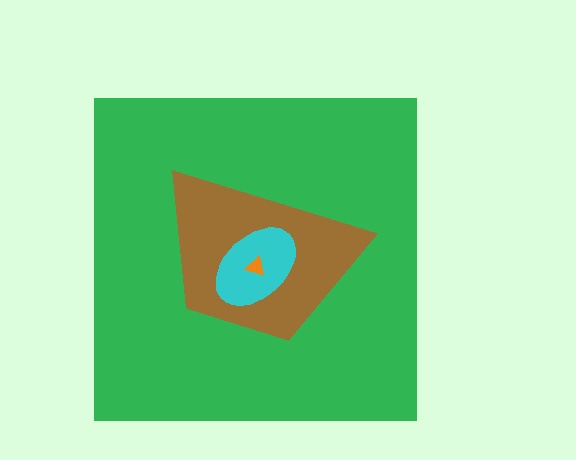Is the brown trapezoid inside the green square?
Yes.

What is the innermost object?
The orange triangle.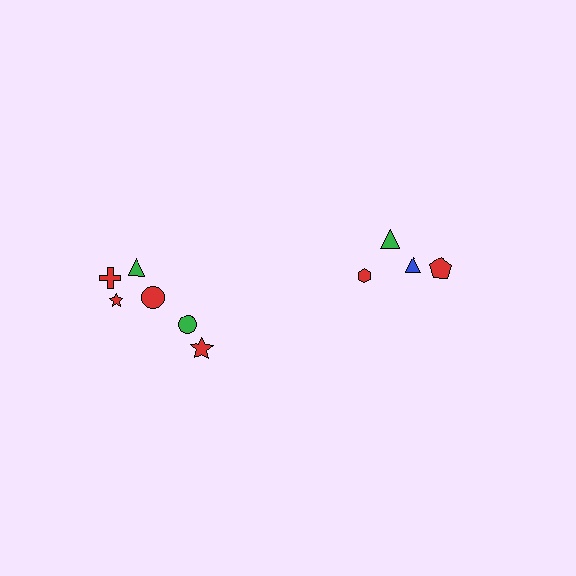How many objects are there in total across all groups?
There are 10 objects.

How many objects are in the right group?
There are 4 objects.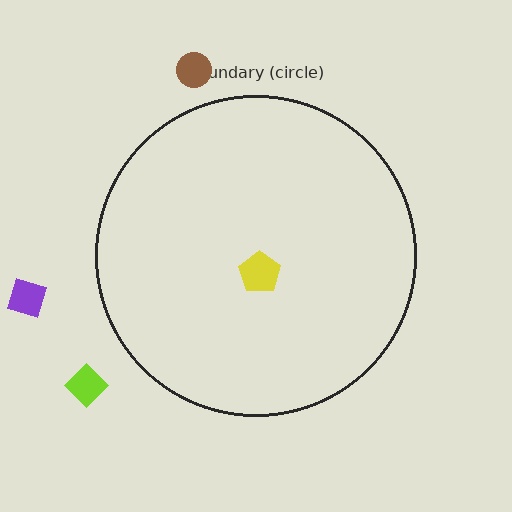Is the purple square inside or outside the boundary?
Outside.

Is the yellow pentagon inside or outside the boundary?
Inside.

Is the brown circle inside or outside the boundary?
Outside.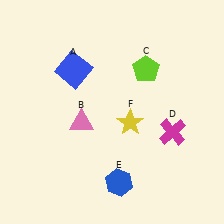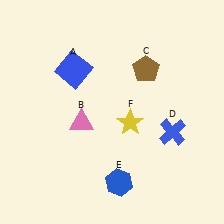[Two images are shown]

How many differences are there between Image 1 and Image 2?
There are 2 differences between the two images.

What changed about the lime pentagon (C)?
In Image 1, C is lime. In Image 2, it changed to brown.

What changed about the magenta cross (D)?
In Image 1, D is magenta. In Image 2, it changed to blue.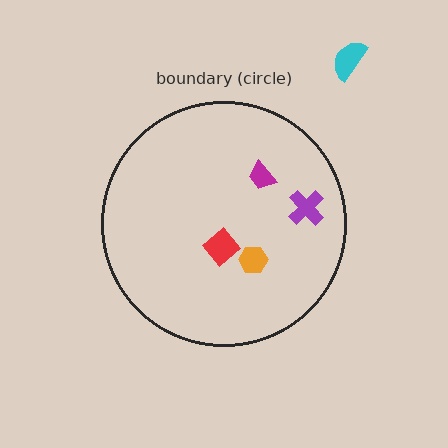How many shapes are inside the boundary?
4 inside, 1 outside.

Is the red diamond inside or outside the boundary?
Inside.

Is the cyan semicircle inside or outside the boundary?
Outside.